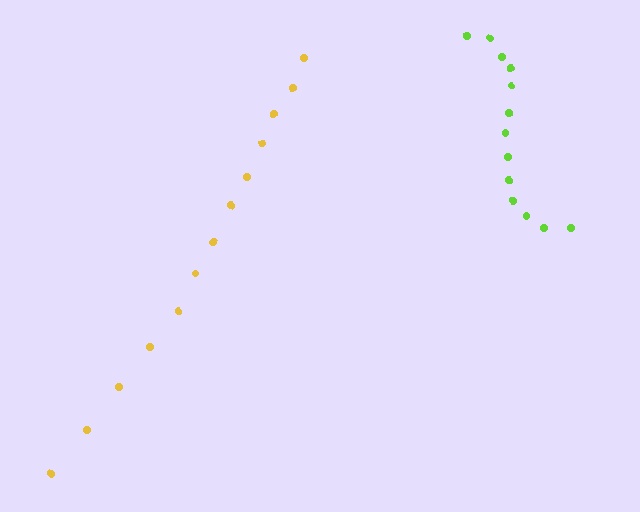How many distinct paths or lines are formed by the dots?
There are 2 distinct paths.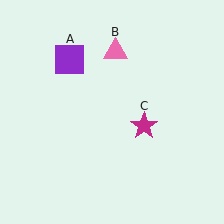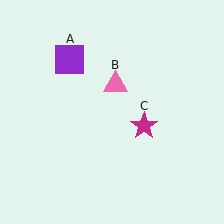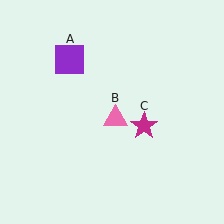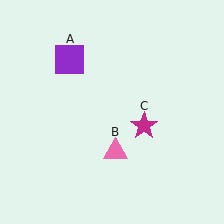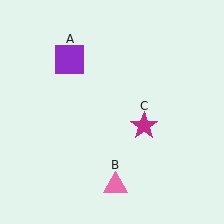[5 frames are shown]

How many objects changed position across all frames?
1 object changed position: pink triangle (object B).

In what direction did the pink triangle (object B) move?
The pink triangle (object B) moved down.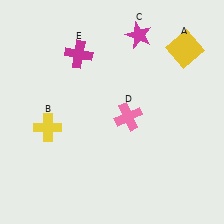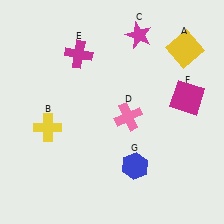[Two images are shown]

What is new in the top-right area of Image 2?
A magenta square (F) was added in the top-right area of Image 2.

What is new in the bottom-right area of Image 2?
A blue hexagon (G) was added in the bottom-right area of Image 2.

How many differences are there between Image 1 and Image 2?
There are 2 differences between the two images.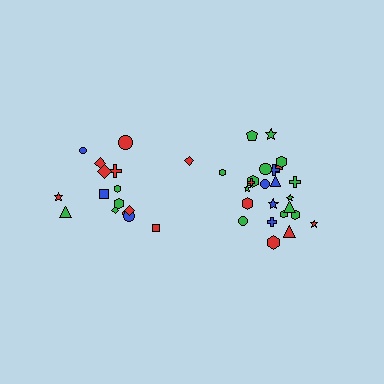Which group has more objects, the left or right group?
The right group.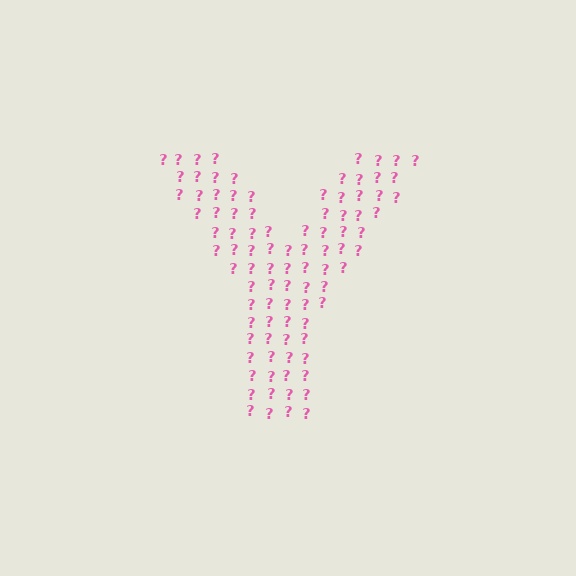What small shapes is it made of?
It is made of small question marks.